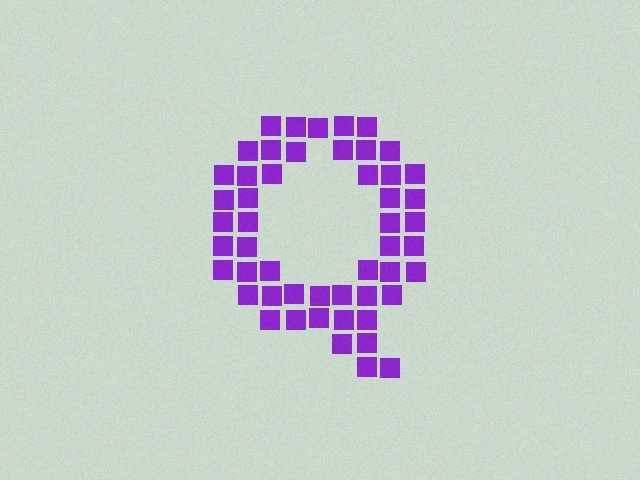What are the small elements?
The small elements are squares.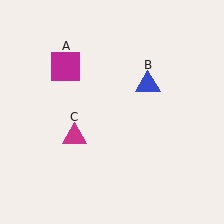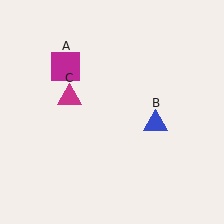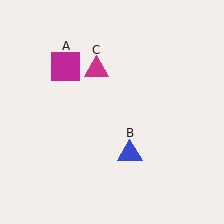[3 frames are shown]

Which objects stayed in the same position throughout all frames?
Magenta square (object A) remained stationary.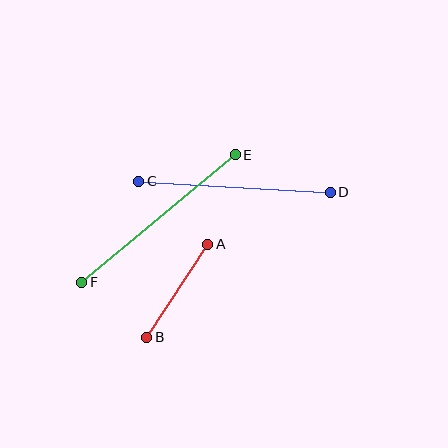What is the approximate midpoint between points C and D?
The midpoint is at approximately (235, 187) pixels.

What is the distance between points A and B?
The distance is approximately 111 pixels.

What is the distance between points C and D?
The distance is approximately 192 pixels.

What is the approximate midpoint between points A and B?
The midpoint is at approximately (177, 291) pixels.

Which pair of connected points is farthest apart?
Points E and F are farthest apart.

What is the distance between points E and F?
The distance is approximately 200 pixels.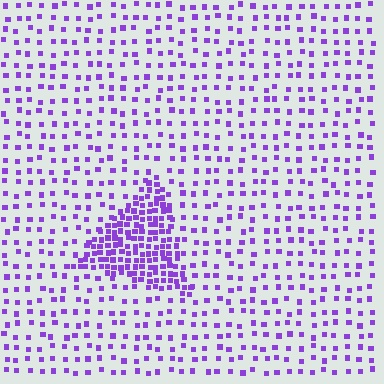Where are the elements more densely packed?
The elements are more densely packed inside the triangle boundary.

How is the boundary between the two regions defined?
The boundary is defined by a change in element density (approximately 2.9x ratio). All elements are the same color, size, and shape.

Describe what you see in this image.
The image contains small purple elements arranged at two different densities. A triangle-shaped region is visible where the elements are more densely packed than the surrounding area.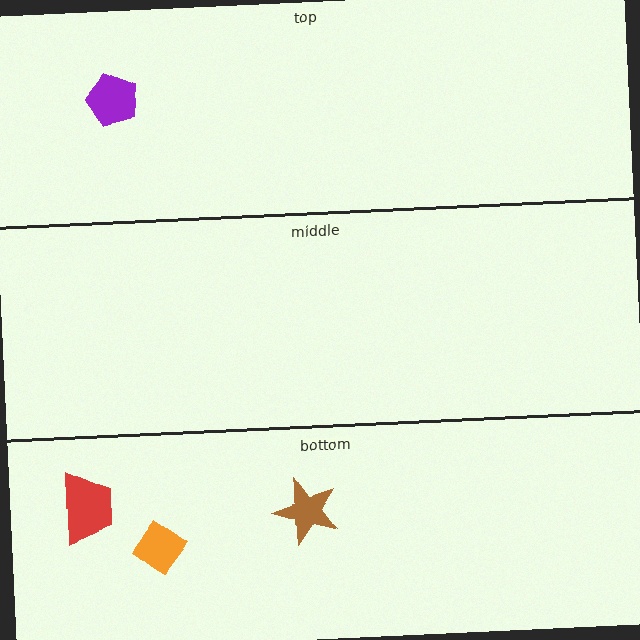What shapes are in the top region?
The purple pentagon.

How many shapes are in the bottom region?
3.